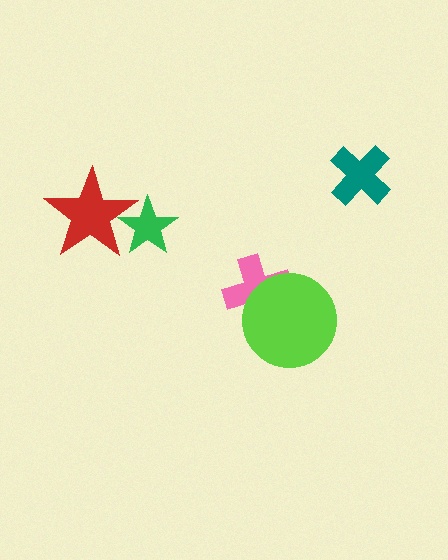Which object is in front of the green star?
The red star is in front of the green star.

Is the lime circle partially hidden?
No, no other shape covers it.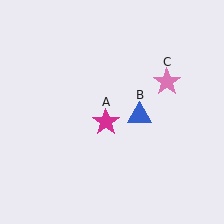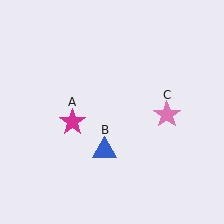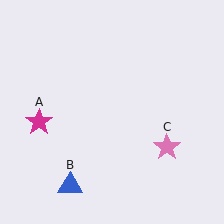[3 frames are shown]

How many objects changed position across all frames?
3 objects changed position: magenta star (object A), blue triangle (object B), pink star (object C).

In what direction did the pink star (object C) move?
The pink star (object C) moved down.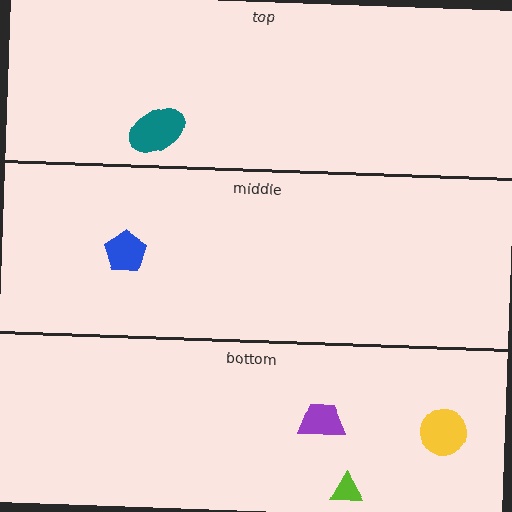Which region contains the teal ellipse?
The top region.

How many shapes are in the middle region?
1.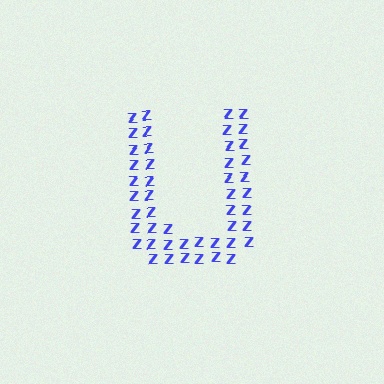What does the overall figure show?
The overall figure shows the letter U.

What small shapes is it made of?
It is made of small letter Z's.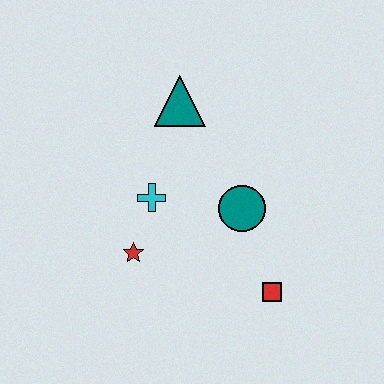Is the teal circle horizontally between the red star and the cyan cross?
No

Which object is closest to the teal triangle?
The cyan cross is closest to the teal triangle.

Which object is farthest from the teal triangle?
The red square is farthest from the teal triangle.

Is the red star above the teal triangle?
No